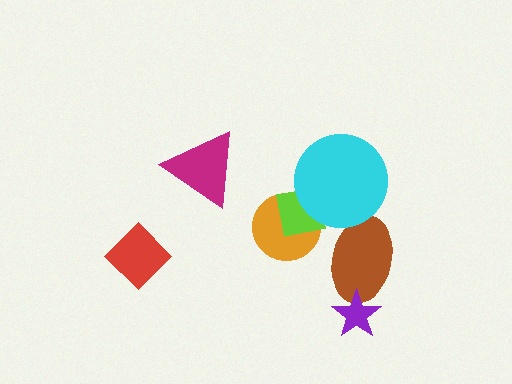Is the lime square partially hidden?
Yes, it is partially covered by another shape.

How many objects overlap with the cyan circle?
3 objects overlap with the cyan circle.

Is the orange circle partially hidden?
Yes, it is partially covered by another shape.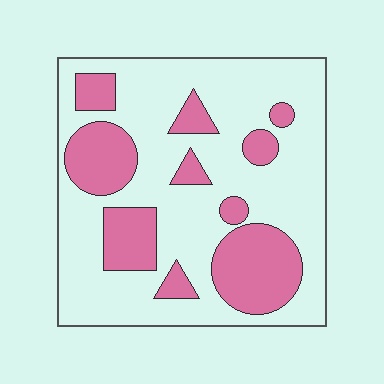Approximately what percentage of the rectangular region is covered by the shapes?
Approximately 30%.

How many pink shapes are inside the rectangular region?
10.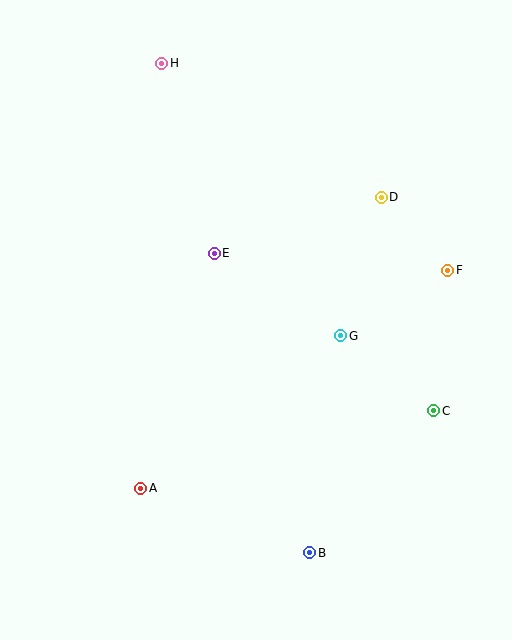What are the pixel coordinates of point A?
Point A is at (141, 489).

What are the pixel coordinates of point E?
Point E is at (214, 253).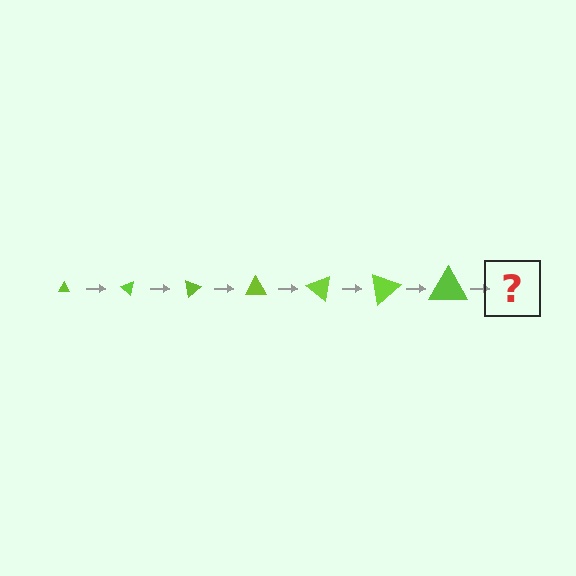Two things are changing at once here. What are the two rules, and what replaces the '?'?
The two rules are that the triangle grows larger each step and it rotates 40 degrees each step. The '?' should be a triangle, larger than the previous one and rotated 280 degrees from the start.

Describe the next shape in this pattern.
It should be a triangle, larger than the previous one and rotated 280 degrees from the start.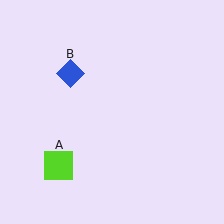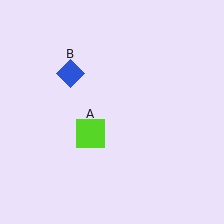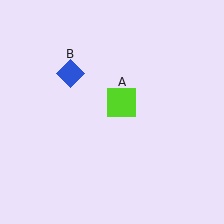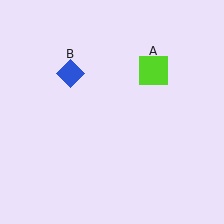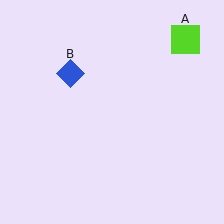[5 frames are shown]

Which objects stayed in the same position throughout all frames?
Blue diamond (object B) remained stationary.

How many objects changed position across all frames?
1 object changed position: lime square (object A).